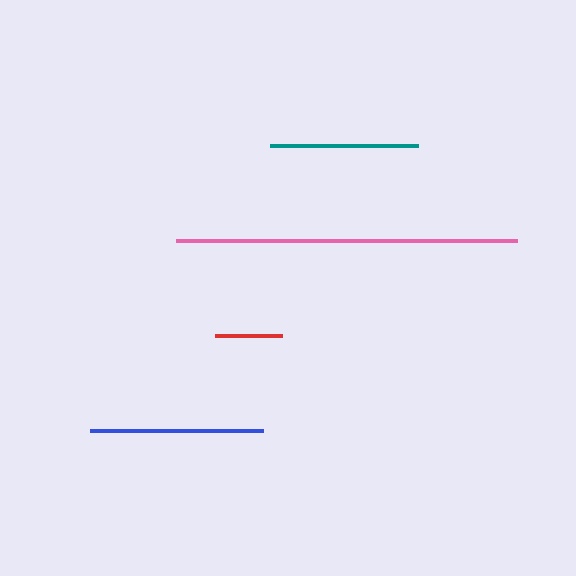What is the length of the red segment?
The red segment is approximately 66 pixels long.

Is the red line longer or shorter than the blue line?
The blue line is longer than the red line.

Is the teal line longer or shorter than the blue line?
The blue line is longer than the teal line.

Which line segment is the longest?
The pink line is the longest at approximately 342 pixels.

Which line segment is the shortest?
The red line is the shortest at approximately 66 pixels.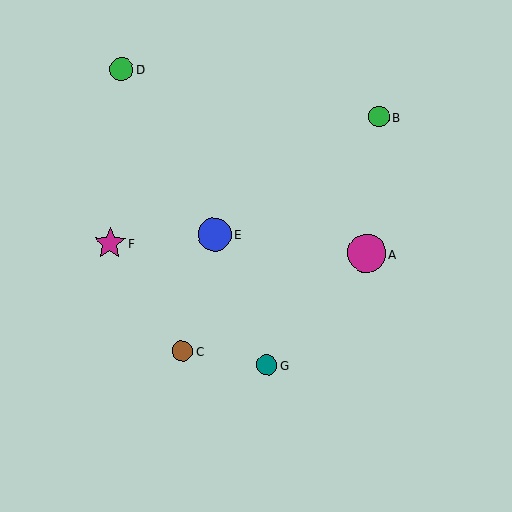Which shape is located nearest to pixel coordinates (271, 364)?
The teal circle (labeled G) at (267, 365) is nearest to that location.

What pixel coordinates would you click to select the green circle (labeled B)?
Click at (379, 117) to select the green circle B.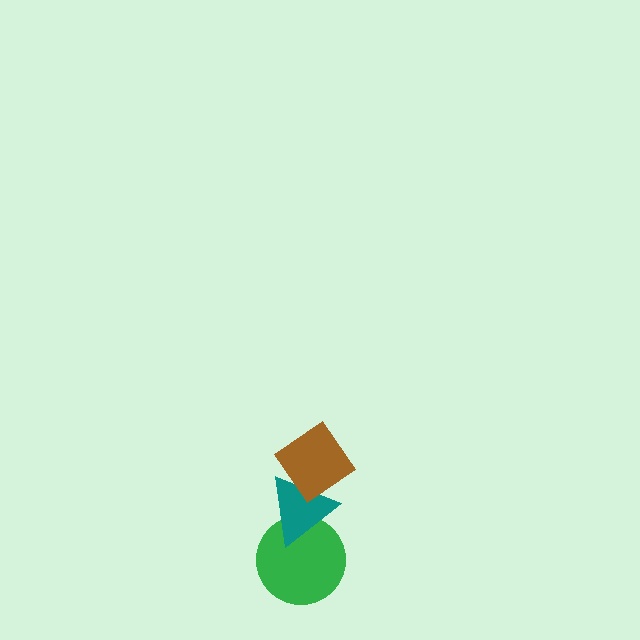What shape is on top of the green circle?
The teal triangle is on top of the green circle.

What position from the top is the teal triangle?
The teal triangle is 2nd from the top.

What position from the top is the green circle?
The green circle is 3rd from the top.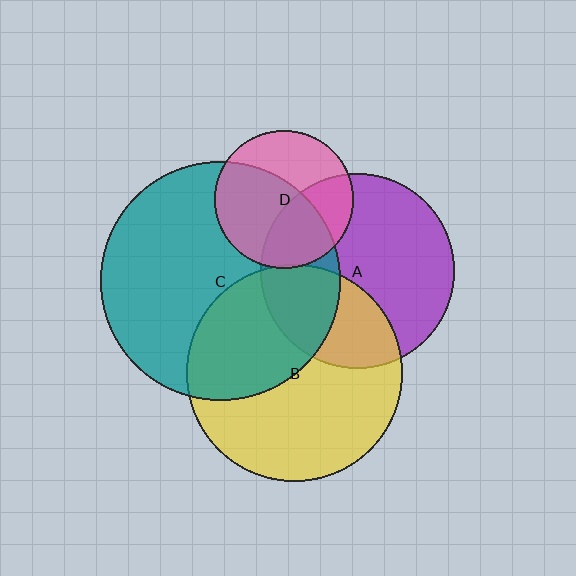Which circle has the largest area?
Circle C (teal).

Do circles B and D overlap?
Yes.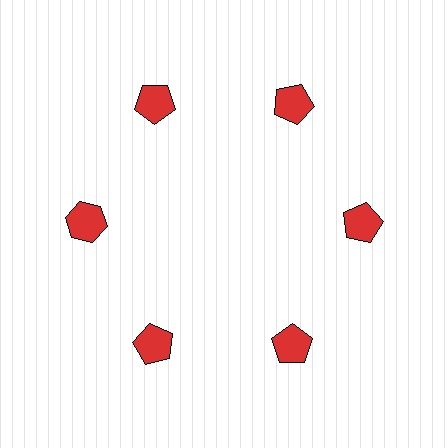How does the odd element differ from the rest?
It has a different shape: hexagon instead of pentagon.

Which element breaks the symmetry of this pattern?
The red hexagon at roughly the 9 o'clock position breaks the symmetry. All other shapes are red pentagons.